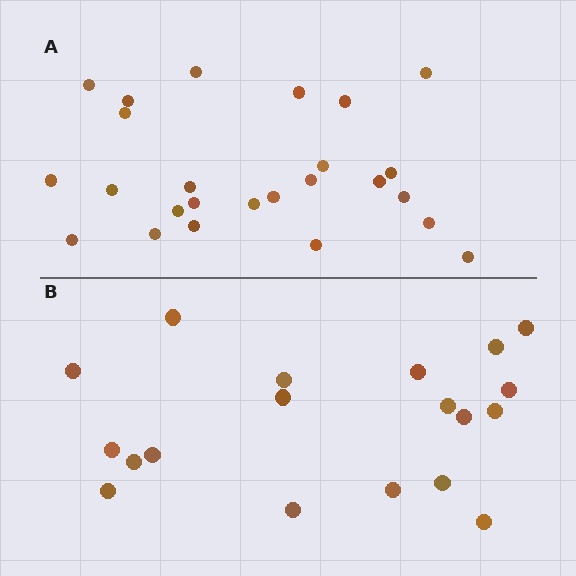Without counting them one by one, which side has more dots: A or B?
Region A (the top region) has more dots.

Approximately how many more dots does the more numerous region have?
Region A has about 6 more dots than region B.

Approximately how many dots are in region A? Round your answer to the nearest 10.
About 20 dots. (The exact count is 25, which rounds to 20.)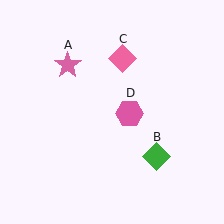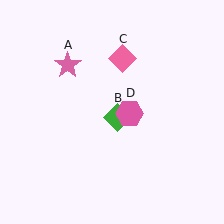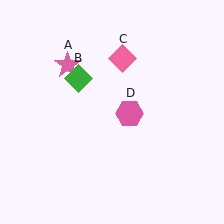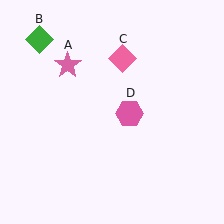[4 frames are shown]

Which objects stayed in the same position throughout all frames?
Pink star (object A) and pink diamond (object C) and pink hexagon (object D) remained stationary.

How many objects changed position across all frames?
1 object changed position: green diamond (object B).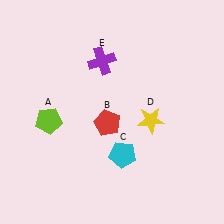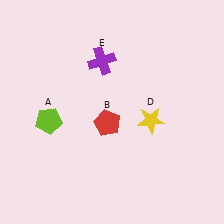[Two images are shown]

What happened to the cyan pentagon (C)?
The cyan pentagon (C) was removed in Image 2. It was in the bottom-right area of Image 1.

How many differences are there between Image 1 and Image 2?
There is 1 difference between the two images.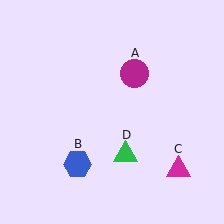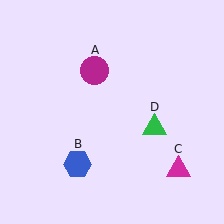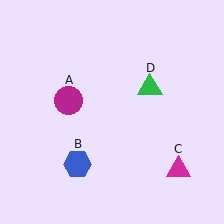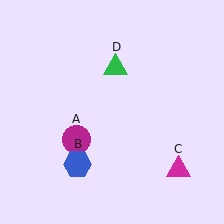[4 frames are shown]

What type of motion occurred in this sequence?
The magenta circle (object A), green triangle (object D) rotated counterclockwise around the center of the scene.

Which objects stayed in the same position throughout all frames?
Blue hexagon (object B) and magenta triangle (object C) remained stationary.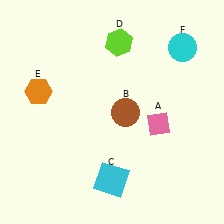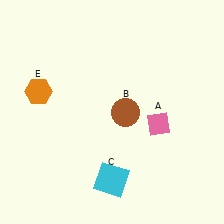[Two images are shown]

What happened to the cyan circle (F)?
The cyan circle (F) was removed in Image 2. It was in the top-right area of Image 1.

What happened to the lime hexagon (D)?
The lime hexagon (D) was removed in Image 2. It was in the top-right area of Image 1.